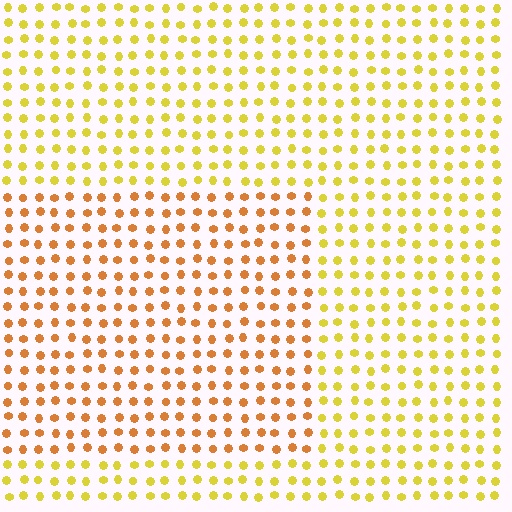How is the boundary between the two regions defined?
The boundary is defined purely by a slight shift in hue (about 31 degrees). Spacing, size, and orientation are identical on both sides.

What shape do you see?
I see a rectangle.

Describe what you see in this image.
The image is filled with small yellow elements in a uniform arrangement. A rectangle-shaped region is visible where the elements are tinted to a slightly different hue, forming a subtle color boundary.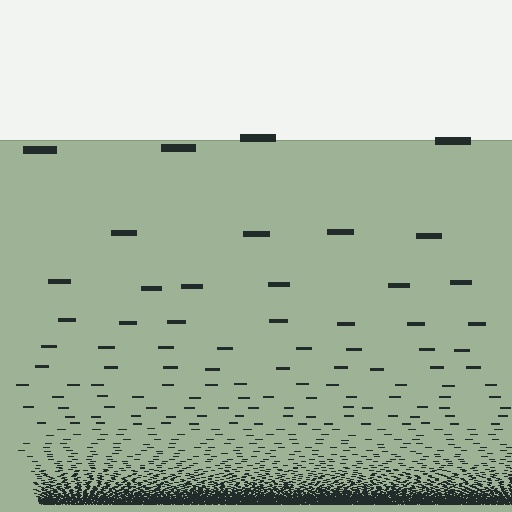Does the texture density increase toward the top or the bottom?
Density increases toward the bottom.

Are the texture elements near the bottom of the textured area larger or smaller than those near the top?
Smaller. The gradient is inverted — elements near the bottom are smaller and denser.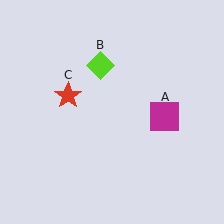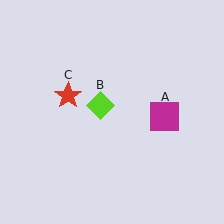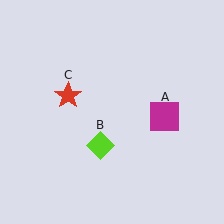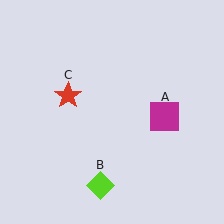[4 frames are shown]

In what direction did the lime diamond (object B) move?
The lime diamond (object B) moved down.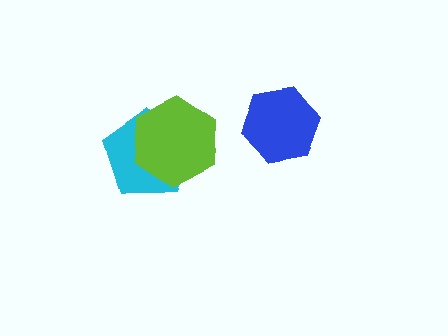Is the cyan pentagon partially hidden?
Yes, it is partially covered by another shape.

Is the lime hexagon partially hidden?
No, no other shape covers it.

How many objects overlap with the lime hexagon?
1 object overlaps with the lime hexagon.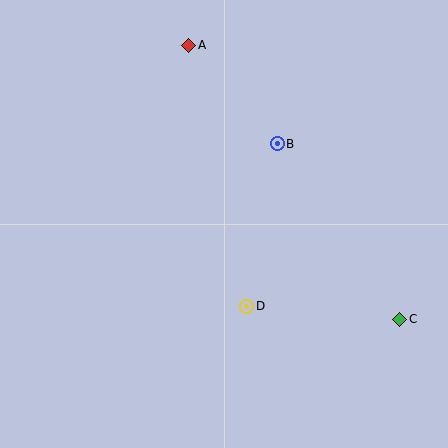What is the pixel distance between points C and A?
The distance between C and A is 346 pixels.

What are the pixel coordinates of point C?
Point C is at (400, 319).